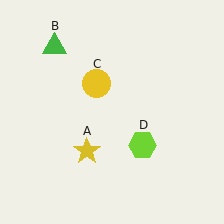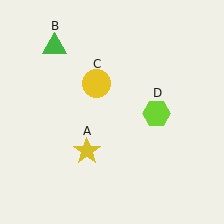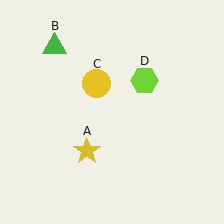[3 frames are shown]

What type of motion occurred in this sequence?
The lime hexagon (object D) rotated counterclockwise around the center of the scene.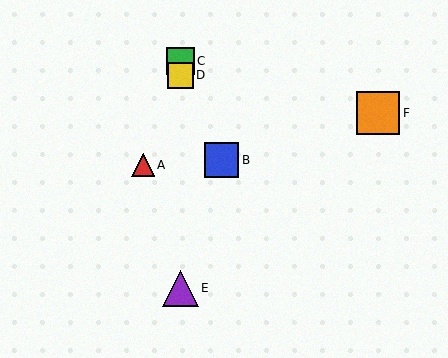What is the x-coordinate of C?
Object C is at x≈181.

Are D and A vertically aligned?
No, D is at x≈181 and A is at x≈143.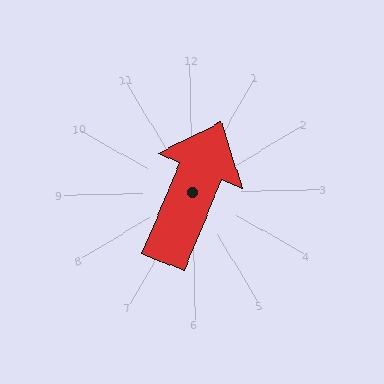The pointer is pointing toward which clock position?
Roughly 1 o'clock.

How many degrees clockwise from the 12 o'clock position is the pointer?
Approximately 24 degrees.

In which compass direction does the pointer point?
Northeast.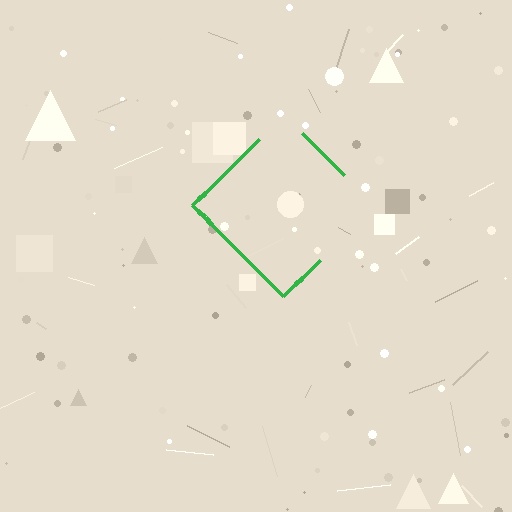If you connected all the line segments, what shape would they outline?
They would outline a diamond.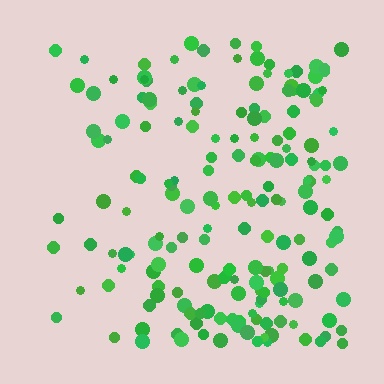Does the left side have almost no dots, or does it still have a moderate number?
Still a moderate number, just noticeably fewer than the right.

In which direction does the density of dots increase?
From left to right, with the right side densest.